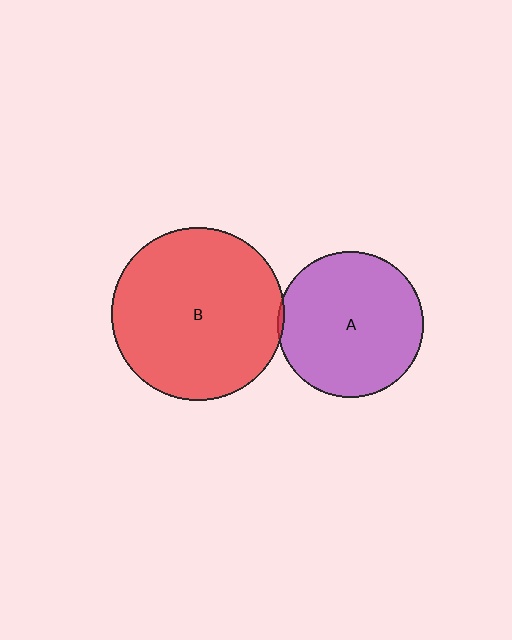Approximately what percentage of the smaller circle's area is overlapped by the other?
Approximately 5%.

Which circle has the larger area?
Circle B (red).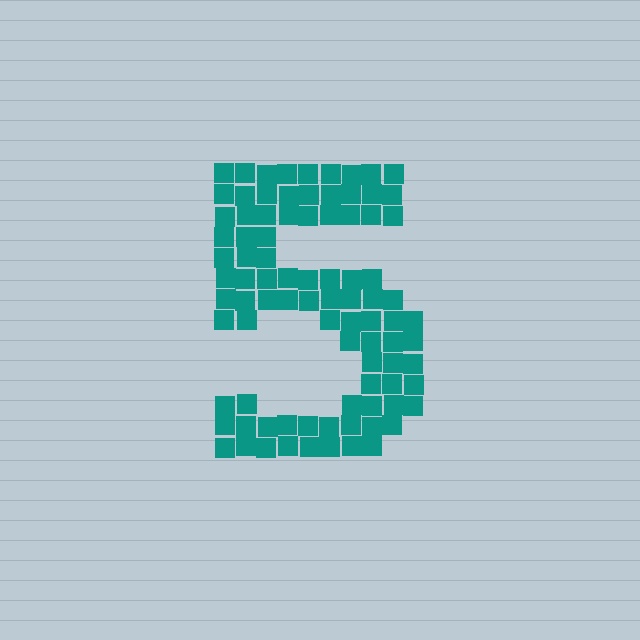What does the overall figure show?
The overall figure shows the digit 5.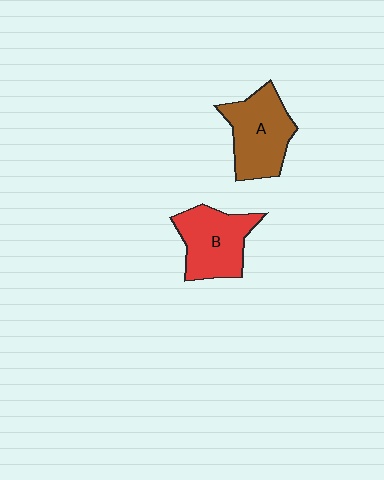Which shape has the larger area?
Shape A (brown).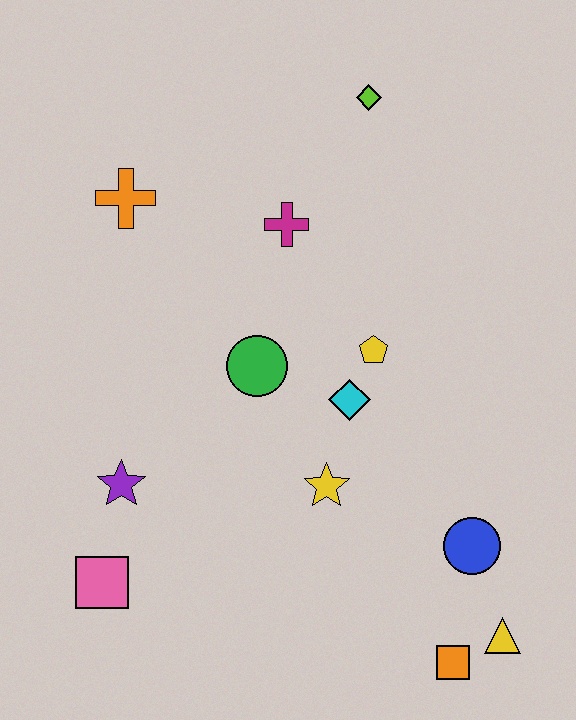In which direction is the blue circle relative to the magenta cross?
The blue circle is below the magenta cross.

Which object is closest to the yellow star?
The cyan diamond is closest to the yellow star.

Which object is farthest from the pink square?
The lime diamond is farthest from the pink square.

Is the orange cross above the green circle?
Yes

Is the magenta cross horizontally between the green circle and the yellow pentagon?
Yes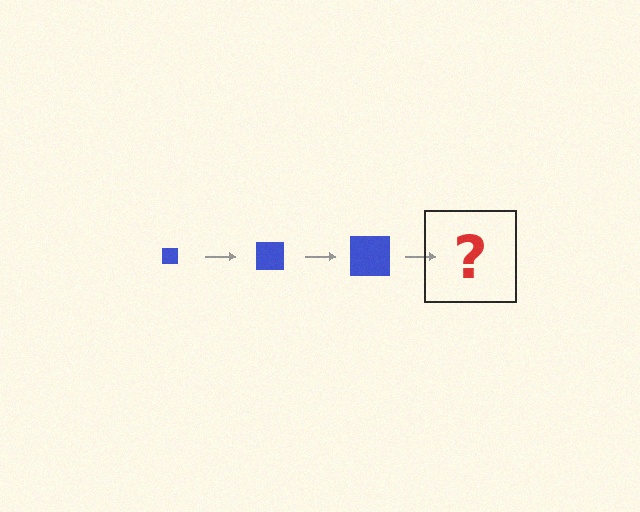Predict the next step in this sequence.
The next step is a blue square, larger than the previous one.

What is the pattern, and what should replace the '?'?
The pattern is that the square gets progressively larger each step. The '?' should be a blue square, larger than the previous one.